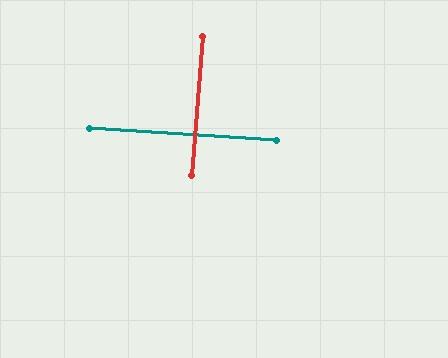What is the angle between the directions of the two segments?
Approximately 89 degrees.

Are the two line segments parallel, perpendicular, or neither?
Perpendicular — they meet at approximately 89°.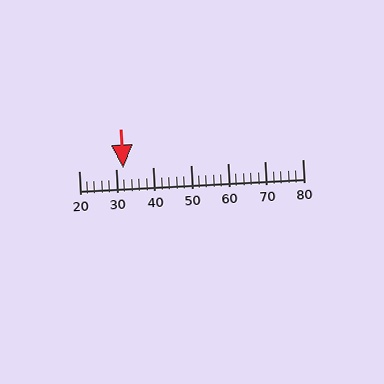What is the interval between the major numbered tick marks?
The major tick marks are spaced 10 units apart.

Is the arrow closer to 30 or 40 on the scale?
The arrow is closer to 30.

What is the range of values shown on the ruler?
The ruler shows values from 20 to 80.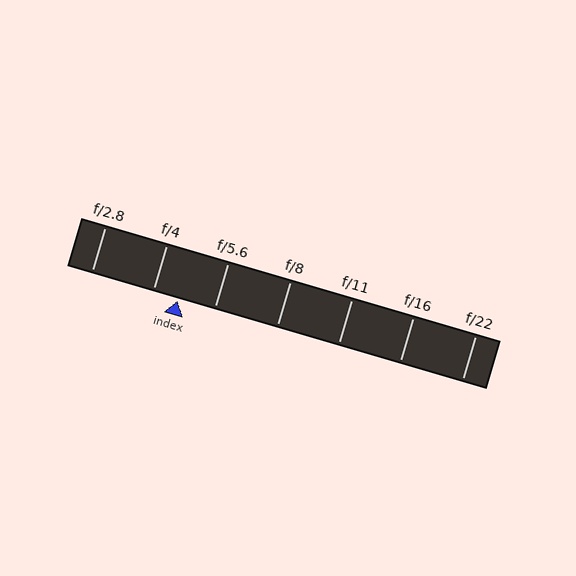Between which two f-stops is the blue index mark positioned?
The index mark is between f/4 and f/5.6.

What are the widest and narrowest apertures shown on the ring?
The widest aperture shown is f/2.8 and the narrowest is f/22.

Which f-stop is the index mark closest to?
The index mark is closest to f/4.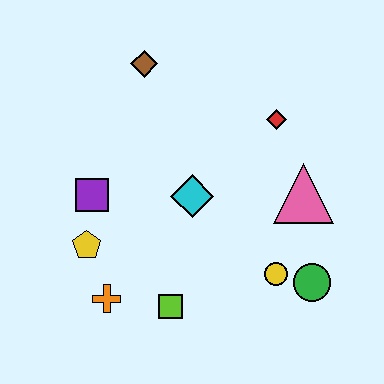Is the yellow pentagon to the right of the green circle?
No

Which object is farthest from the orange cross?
The red diamond is farthest from the orange cross.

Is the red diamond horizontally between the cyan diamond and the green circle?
Yes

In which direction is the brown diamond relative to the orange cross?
The brown diamond is above the orange cross.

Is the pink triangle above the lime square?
Yes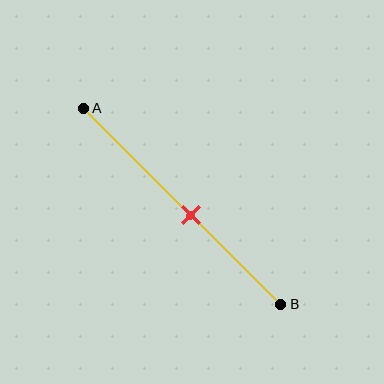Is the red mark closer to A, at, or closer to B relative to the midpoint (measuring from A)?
The red mark is closer to point B than the midpoint of segment AB.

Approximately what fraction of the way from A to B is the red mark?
The red mark is approximately 55% of the way from A to B.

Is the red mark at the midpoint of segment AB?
No, the mark is at about 55% from A, not at the 50% midpoint.